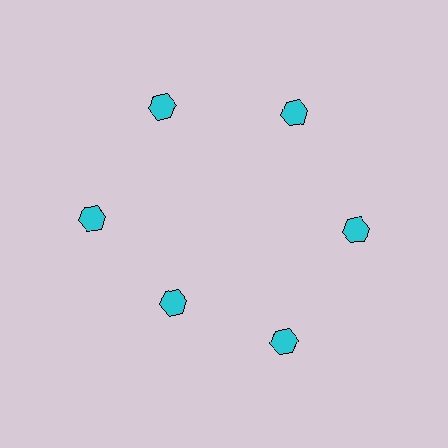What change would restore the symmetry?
The symmetry would be restored by moving it outward, back onto the ring so that all 6 hexagons sit at equal angles and equal distance from the center.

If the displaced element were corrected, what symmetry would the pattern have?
It would have 6-fold rotational symmetry — the pattern would map onto itself every 60 degrees.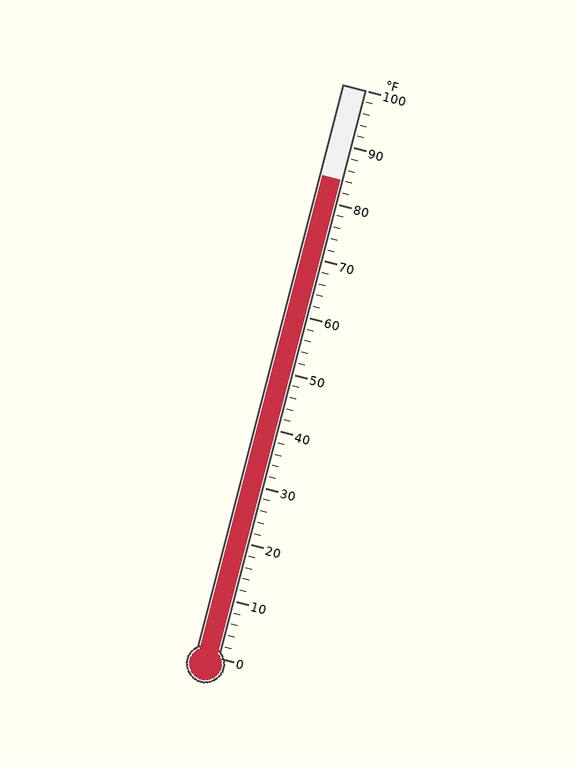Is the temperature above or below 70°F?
The temperature is above 70°F.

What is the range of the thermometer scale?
The thermometer scale ranges from 0°F to 100°F.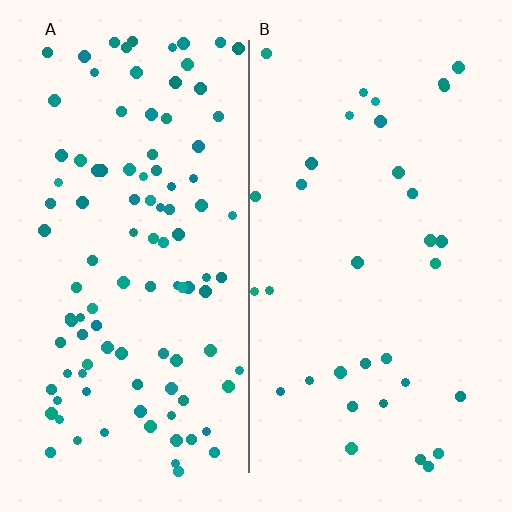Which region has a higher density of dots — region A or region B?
A (the left).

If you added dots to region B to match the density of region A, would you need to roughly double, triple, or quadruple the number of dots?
Approximately triple.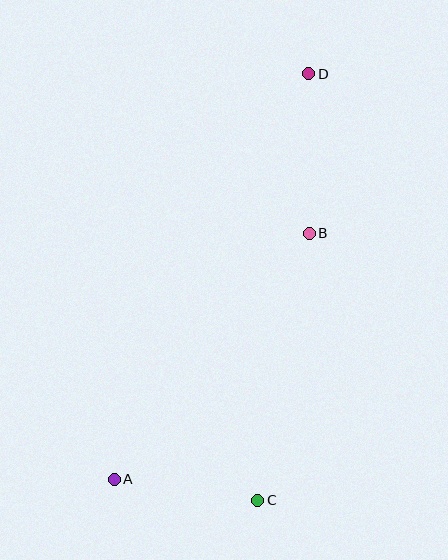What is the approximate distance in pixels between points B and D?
The distance between B and D is approximately 159 pixels.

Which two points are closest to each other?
Points A and C are closest to each other.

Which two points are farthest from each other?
Points A and D are farthest from each other.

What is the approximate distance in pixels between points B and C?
The distance between B and C is approximately 272 pixels.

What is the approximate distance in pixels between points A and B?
The distance between A and B is approximately 314 pixels.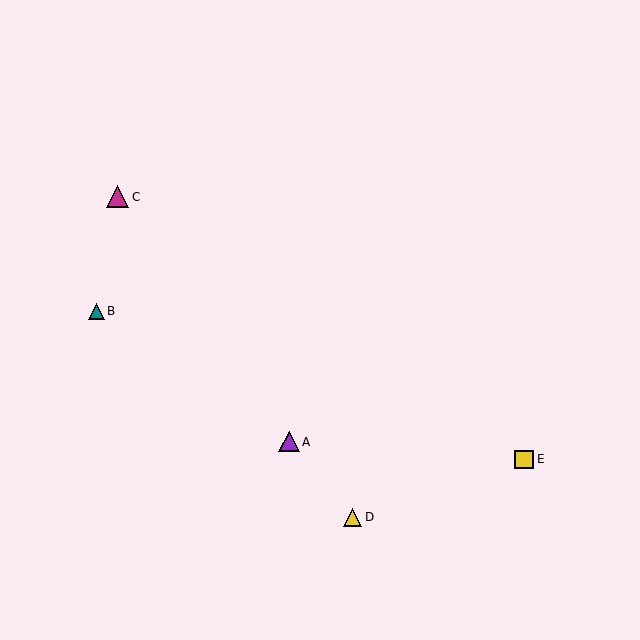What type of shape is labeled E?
Shape E is a yellow square.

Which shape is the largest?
The magenta triangle (labeled C) is the largest.